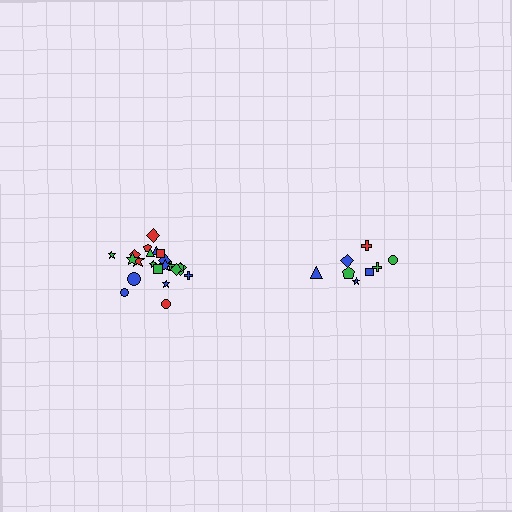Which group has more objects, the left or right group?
The left group.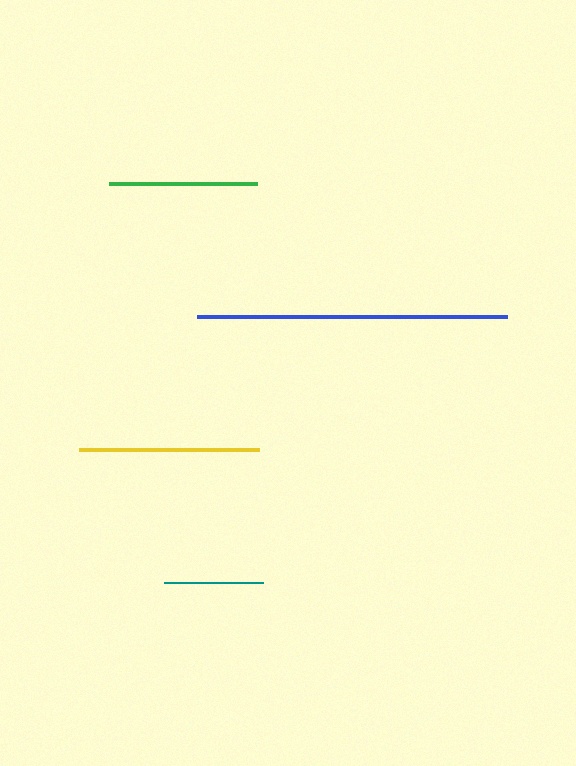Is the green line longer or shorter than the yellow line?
The yellow line is longer than the green line.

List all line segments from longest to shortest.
From longest to shortest: blue, yellow, green, teal.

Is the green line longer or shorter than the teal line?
The green line is longer than the teal line.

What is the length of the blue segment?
The blue segment is approximately 310 pixels long.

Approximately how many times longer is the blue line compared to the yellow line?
The blue line is approximately 1.7 times the length of the yellow line.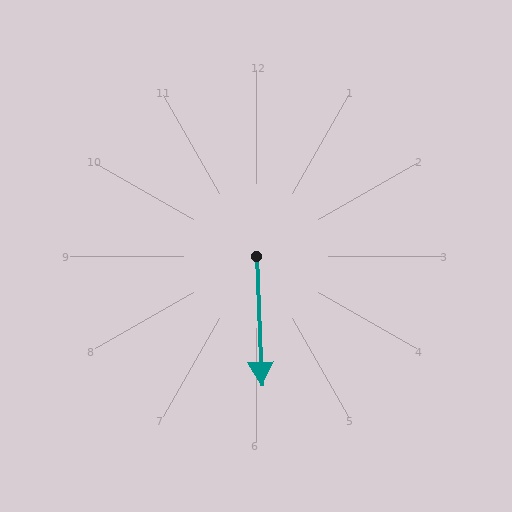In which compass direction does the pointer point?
South.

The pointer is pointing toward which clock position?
Roughly 6 o'clock.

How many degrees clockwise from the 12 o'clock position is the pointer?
Approximately 178 degrees.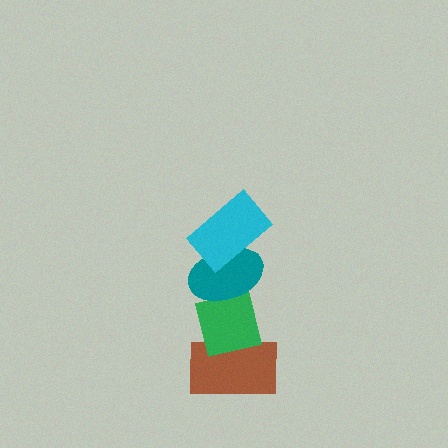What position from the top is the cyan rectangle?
The cyan rectangle is 1st from the top.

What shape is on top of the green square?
The teal ellipse is on top of the green square.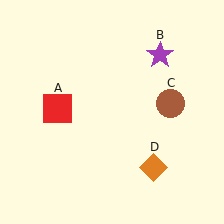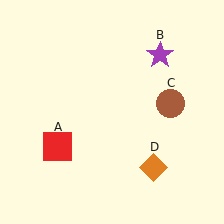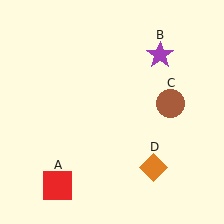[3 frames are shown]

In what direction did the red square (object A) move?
The red square (object A) moved down.